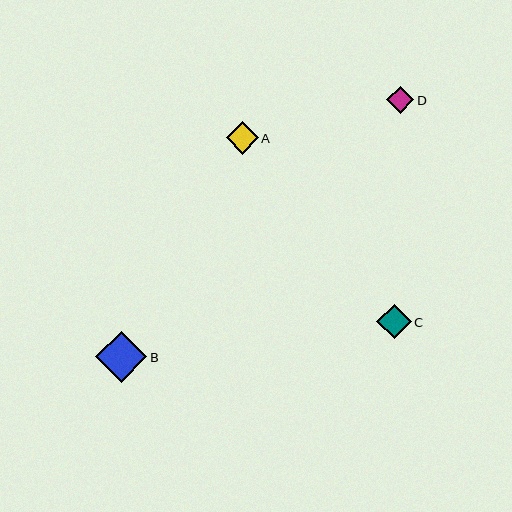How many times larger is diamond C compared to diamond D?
Diamond C is approximately 1.3 times the size of diamond D.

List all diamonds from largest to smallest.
From largest to smallest: B, C, A, D.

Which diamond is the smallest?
Diamond D is the smallest with a size of approximately 27 pixels.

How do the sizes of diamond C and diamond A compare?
Diamond C and diamond A are approximately the same size.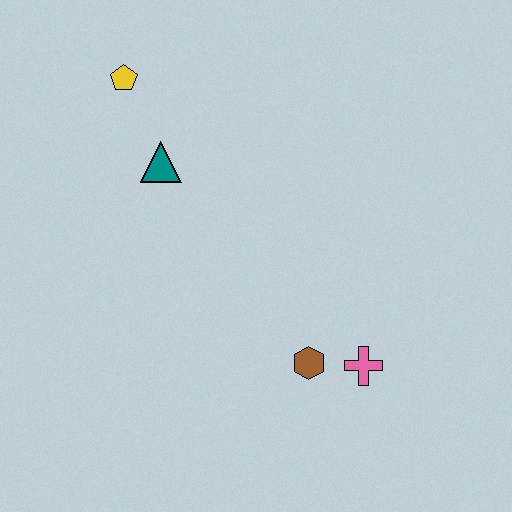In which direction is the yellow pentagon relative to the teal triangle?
The yellow pentagon is above the teal triangle.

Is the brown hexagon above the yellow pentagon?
No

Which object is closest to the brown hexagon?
The pink cross is closest to the brown hexagon.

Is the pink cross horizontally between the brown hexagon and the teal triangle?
No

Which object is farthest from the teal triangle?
The pink cross is farthest from the teal triangle.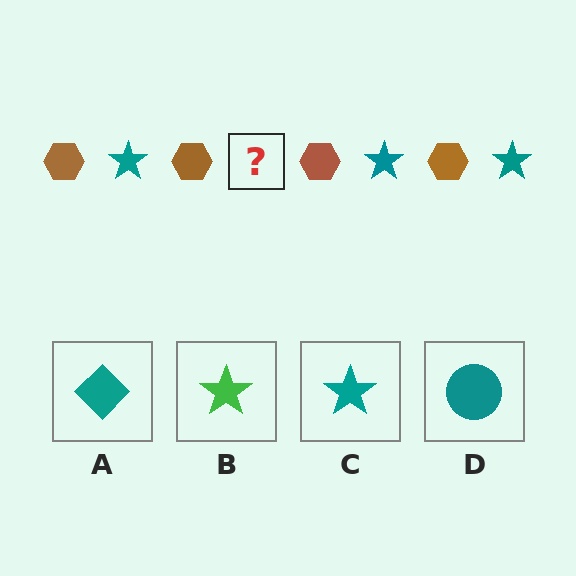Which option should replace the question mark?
Option C.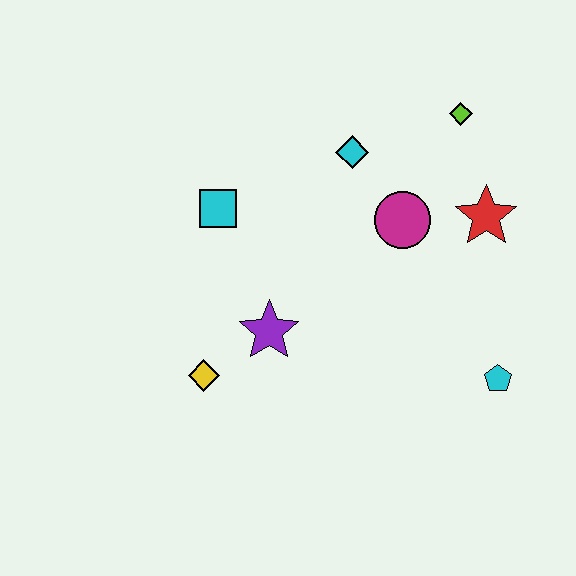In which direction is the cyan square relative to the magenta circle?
The cyan square is to the left of the magenta circle.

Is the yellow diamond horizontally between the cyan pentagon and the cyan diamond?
No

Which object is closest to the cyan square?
The purple star is closest to the cyan square.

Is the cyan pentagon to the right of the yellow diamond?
Yes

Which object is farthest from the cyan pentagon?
The cyan square is farthest from the cyan pentagon.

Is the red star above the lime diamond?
No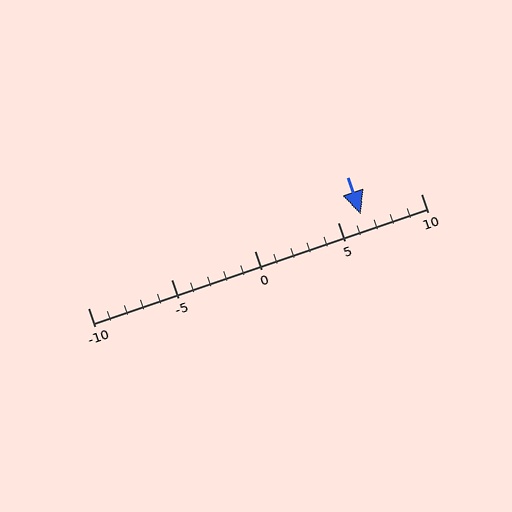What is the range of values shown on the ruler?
The ruler shows values from -10 to 10.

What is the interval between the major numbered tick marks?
The major tick marks are spaced 5 units apart.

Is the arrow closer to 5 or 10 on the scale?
The arrow is closer to 5.